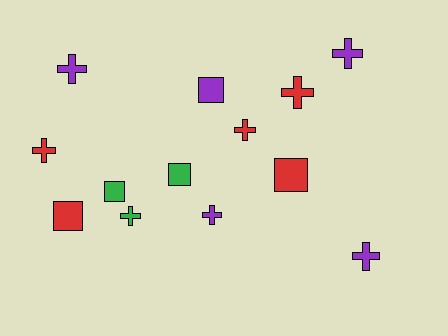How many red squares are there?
There are 2 red squares.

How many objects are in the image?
There are 13 objects.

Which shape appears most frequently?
Cross, with 8 objects.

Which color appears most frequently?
Red, with 5 objects.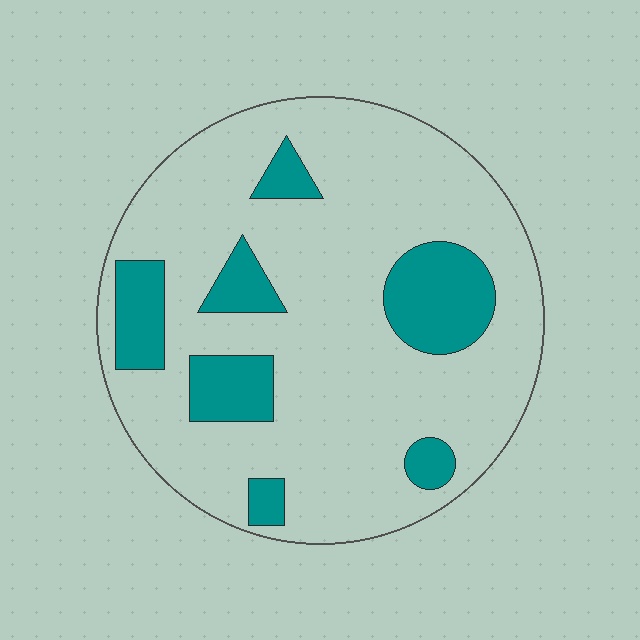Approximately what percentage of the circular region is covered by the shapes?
Approximately 20%.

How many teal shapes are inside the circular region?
7.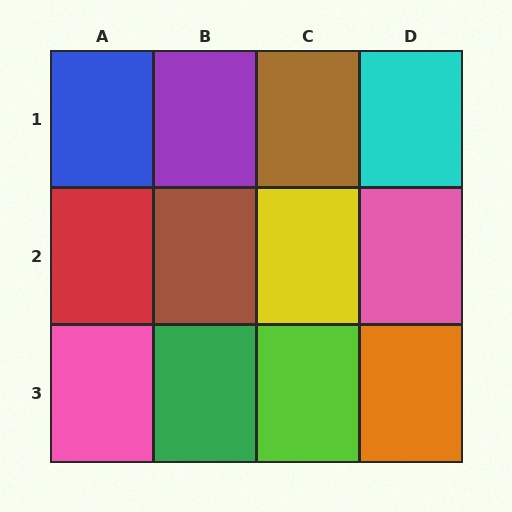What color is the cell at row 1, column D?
Cyan.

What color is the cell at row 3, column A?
Pink.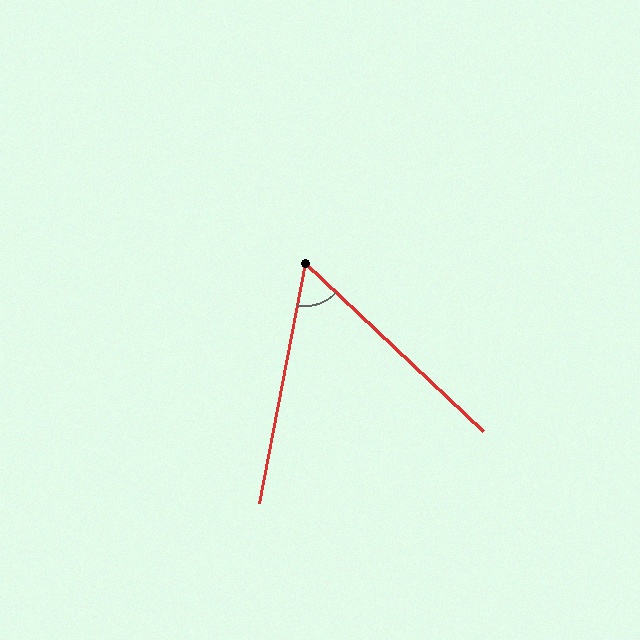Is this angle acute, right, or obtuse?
It is acute.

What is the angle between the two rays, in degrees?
Approximately 58 degrees.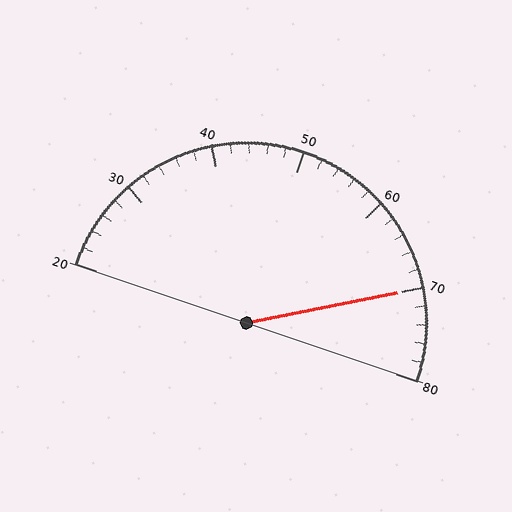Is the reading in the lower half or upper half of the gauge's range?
The reading is in the upper half of the range (20 to 80).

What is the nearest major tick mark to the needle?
The nearest major tick mark is 70.